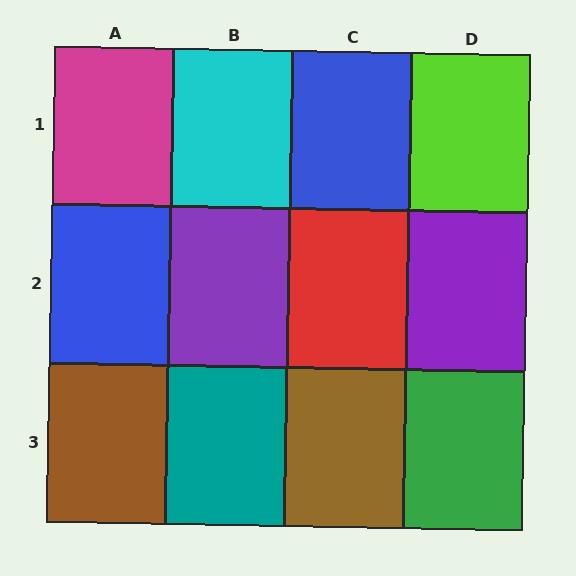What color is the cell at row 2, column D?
Purple.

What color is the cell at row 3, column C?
Brown.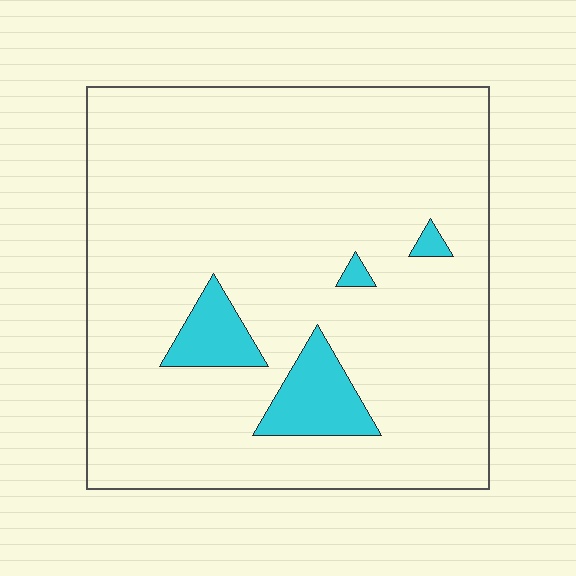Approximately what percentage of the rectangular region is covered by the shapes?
Approximately 10%.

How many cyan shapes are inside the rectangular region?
4.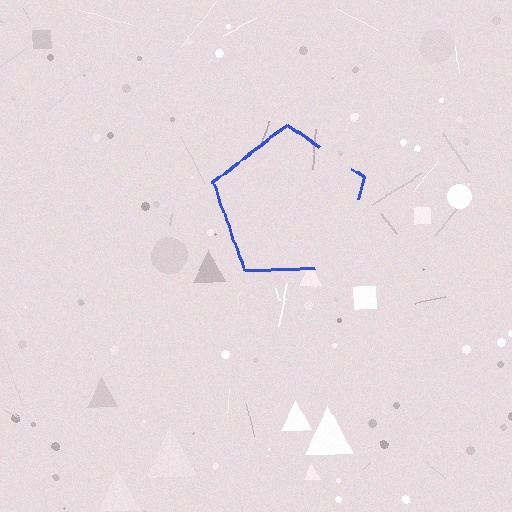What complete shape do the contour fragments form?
The contour fragments form a pentagon.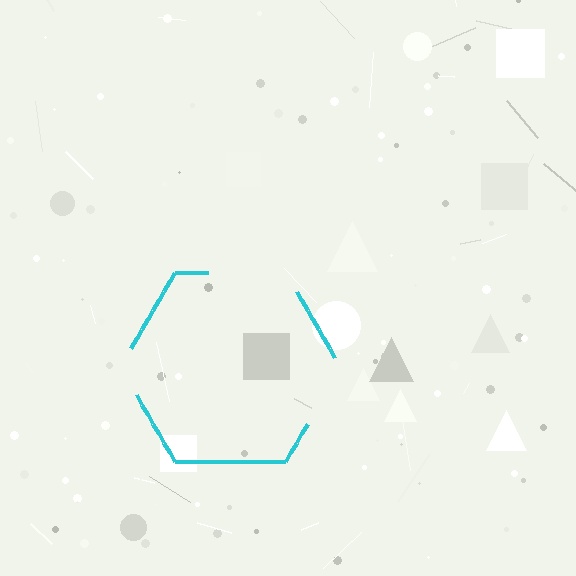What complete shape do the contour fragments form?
The contour fragments form a hexagon.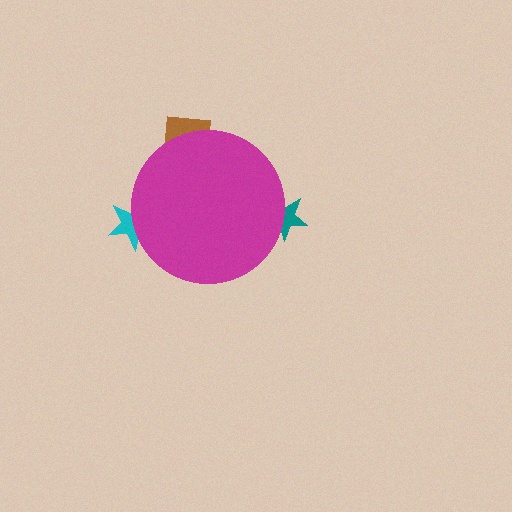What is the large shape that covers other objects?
A magenta circle.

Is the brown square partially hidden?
Yes, the brown square is partially hidden behind the magenta circle.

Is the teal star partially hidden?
Yes, the teal star is partially hidden behind the magenta circle.